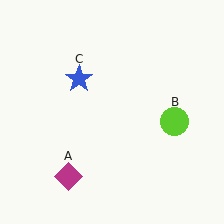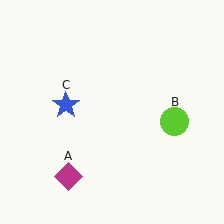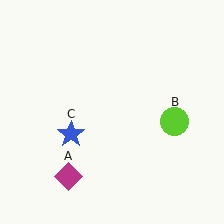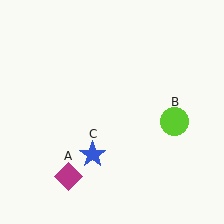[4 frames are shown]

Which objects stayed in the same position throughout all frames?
Magenta diamond (object A) and lime circle (object B) remained stationary.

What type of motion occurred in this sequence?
The blue star (object C) rotated counterclockwise around the center of the scene.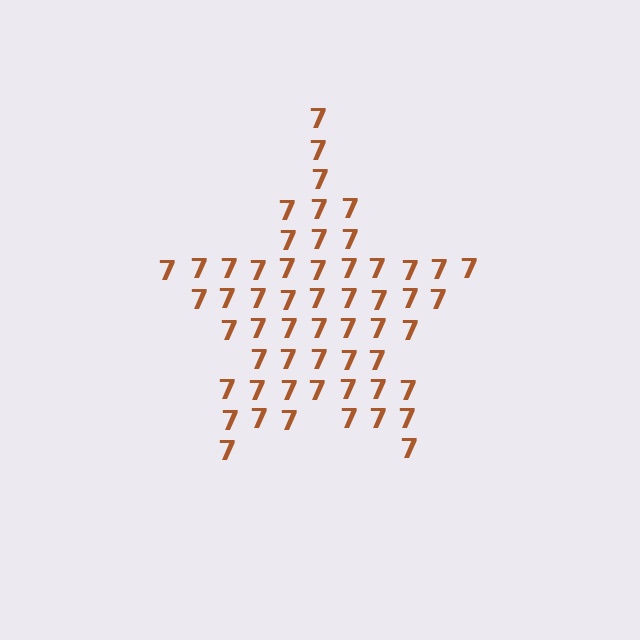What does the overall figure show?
The overall figure shows a star.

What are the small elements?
The small elements are digit 7's.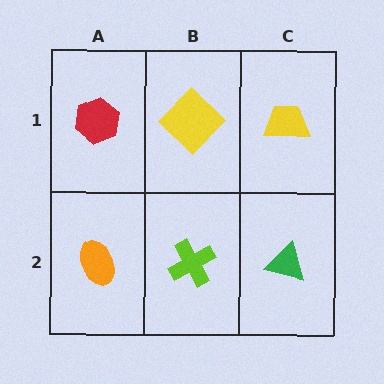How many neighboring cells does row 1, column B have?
3.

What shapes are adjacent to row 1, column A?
An orange ellipse (row 2, column A), a yellow diamond (row 1, column B).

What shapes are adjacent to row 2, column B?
A yellow diamond (row 1, column B), an orange ellipse (row 2, column A), a green triangle (row 2, column C).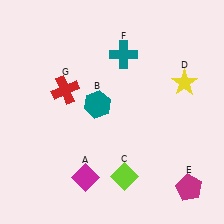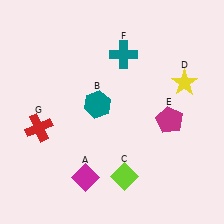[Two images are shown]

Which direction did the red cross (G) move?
The red cross (G) moved down.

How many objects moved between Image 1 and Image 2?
2 objects moved between the two images.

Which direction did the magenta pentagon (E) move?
The magenta pentagon (E) moved up.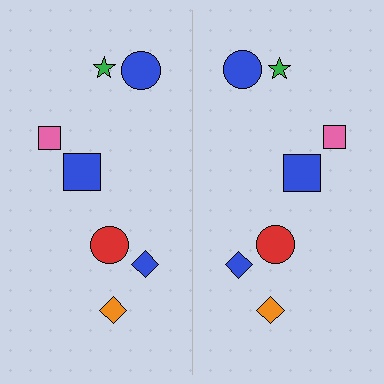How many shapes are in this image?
There are 14 shapes in this image.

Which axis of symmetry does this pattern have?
The pattern has a vertical axis of symmetry running through the center of the image.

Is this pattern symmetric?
Yes, this pattern has bilateral (reflection) symmetry.